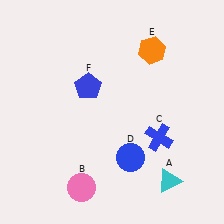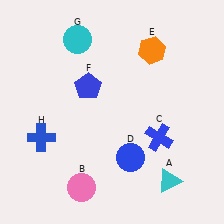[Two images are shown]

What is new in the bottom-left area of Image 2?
A blue cross (H) was added in the bottom-left area of Image 2.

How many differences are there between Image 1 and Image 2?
There are 2 differences between the two images.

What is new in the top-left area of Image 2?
A cyan circle (G) was added in the top-left area of Image 2.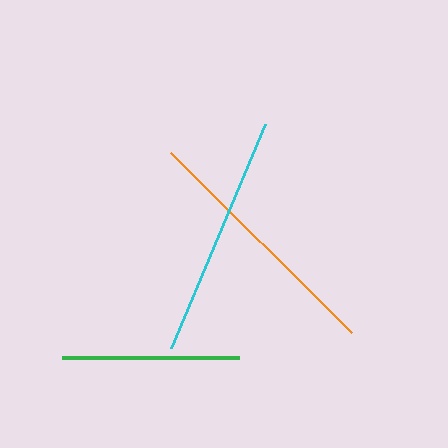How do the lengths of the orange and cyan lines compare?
The orange and cyan lines are approximately the same length.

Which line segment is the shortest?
The green line is the shortest at approximately 177 pixels.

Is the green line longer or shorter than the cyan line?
The cyan line is longer than the green line.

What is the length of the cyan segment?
The cyan segment is approximately 243 pixels long.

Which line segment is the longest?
The orange line is the longest at approximately 256 pixels.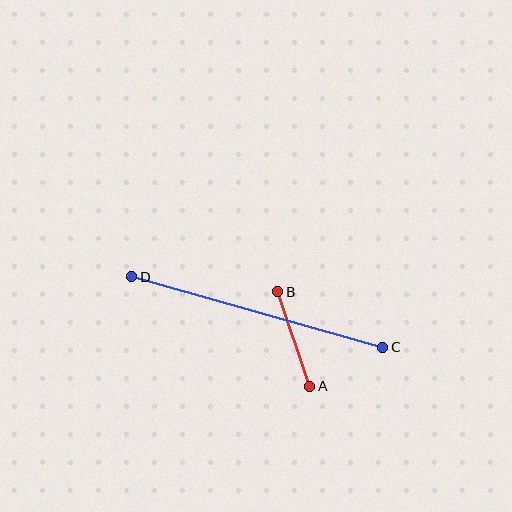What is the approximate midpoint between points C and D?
The midpoint is at approximately (257, 312) pixels.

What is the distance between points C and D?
The distance is approximately 261 pixels.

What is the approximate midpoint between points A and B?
The midpoint is at approximately (294, 339) pixels.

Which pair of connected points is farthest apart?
Points C and D are farthest apart.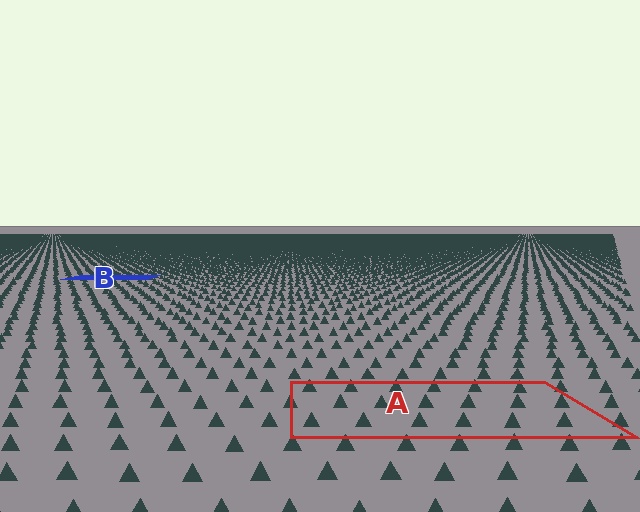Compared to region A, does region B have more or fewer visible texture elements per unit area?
Region B has more texture elements per unit area — they are packed more densely because it is farther away.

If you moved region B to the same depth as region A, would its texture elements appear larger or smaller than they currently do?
They would appear larger. At a closer depth, the same texture elements are projected at a bigger on-screen size.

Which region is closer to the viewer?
Region A is closer. The texture elements there are larger and more spread out.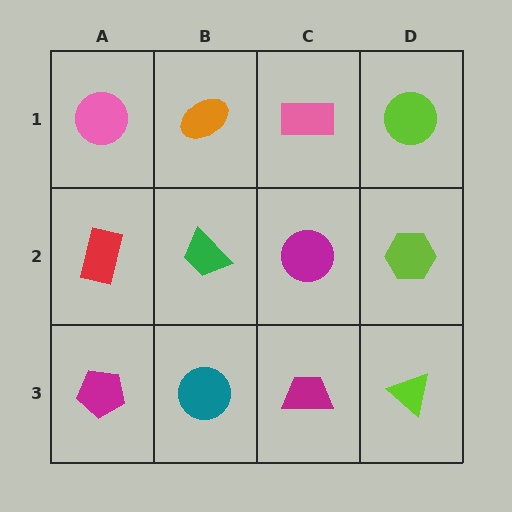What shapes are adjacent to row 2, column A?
A pink circle (row 1, column A), a magenta pentagon (row 3, column A), a green trapezoid (row 2, column B).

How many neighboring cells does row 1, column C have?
3.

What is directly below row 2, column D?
A lime triangle.